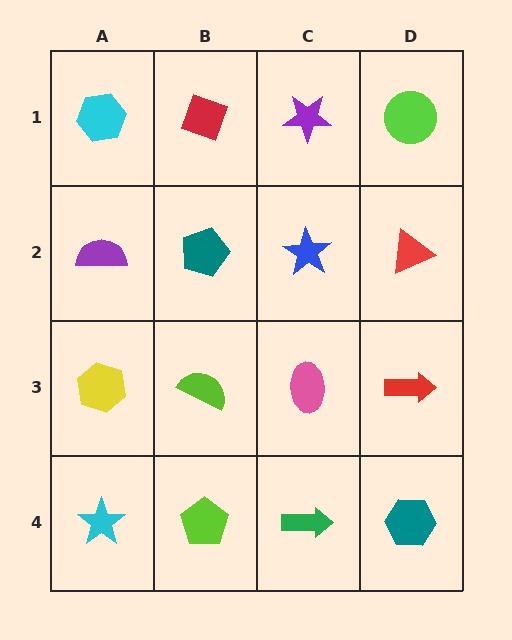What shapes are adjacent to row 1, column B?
A teal pentagon (row 2, column B), a cyan hexagon (row 1, column A), a purple star (row 1, column C).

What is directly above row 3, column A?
A purple semicircle.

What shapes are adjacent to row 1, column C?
A blue star (row 2, column C), a red diamond (row 1, column B), a lime circle (row 1, column D).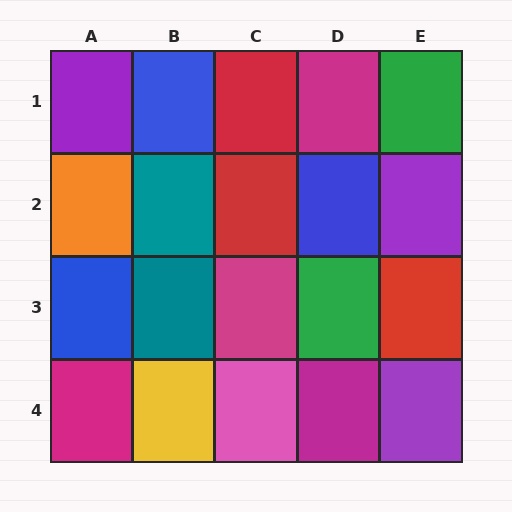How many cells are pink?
1 cell is pink.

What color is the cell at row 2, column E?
Purple.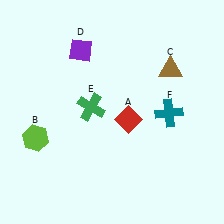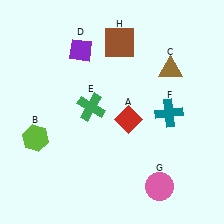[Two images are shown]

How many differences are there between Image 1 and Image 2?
There are 2 differences between the two images.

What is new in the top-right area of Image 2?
A brown square (H) was added in the top-right area of Image 2.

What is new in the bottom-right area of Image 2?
A pink circle (G) was added in the bottom-right area of Image 2.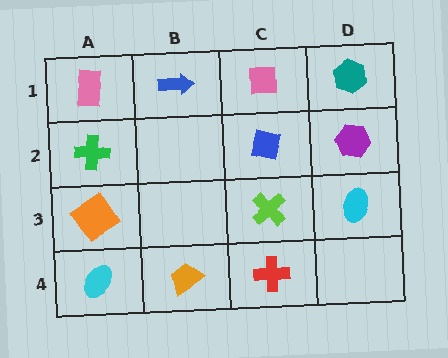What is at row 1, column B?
A blue arrow.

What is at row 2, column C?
A blue square.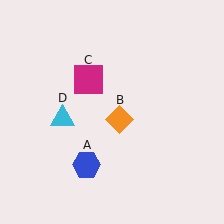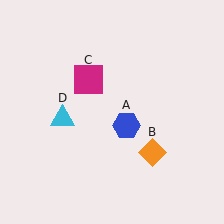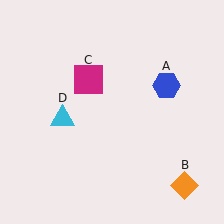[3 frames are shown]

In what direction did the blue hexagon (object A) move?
The blue hexagon (object A) moved up and to the right.